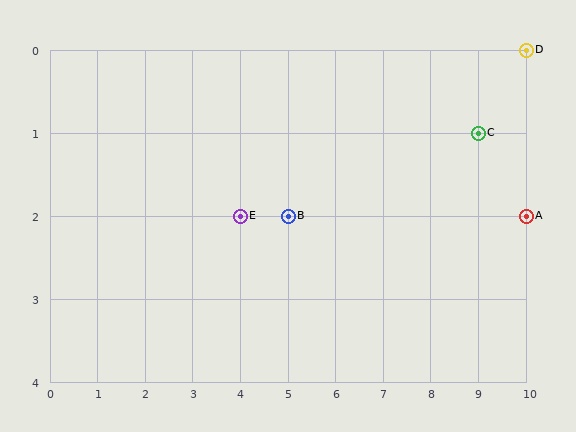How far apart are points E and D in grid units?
Points E and D are 6 columns and 2 rows apart (about 6.3 grid units diagonally).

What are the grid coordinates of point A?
Point A is at grid coordinates (10, 2).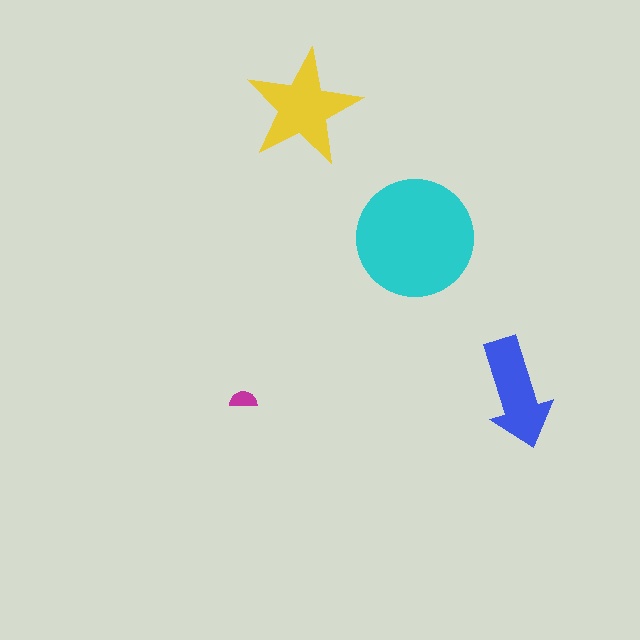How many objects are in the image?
There are 4 objects in the image.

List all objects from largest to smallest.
The cyan circle, the yellow star, the blue arrow, the magenta semicircle.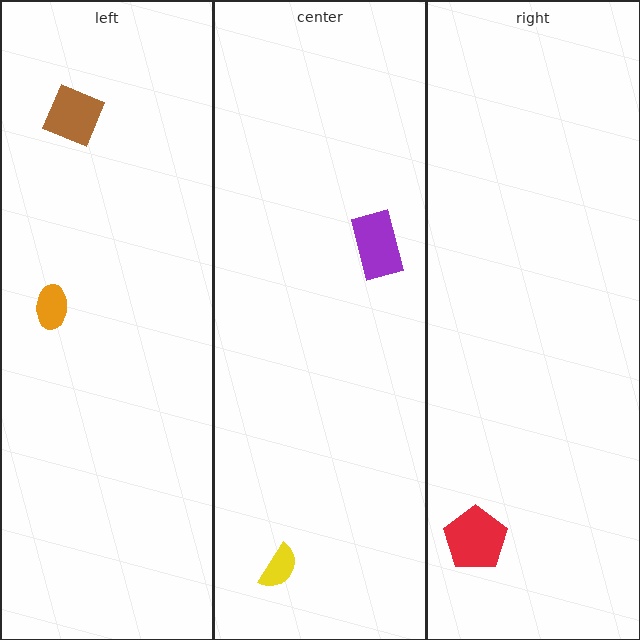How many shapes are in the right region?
1.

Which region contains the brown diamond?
The left region.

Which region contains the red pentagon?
The right region.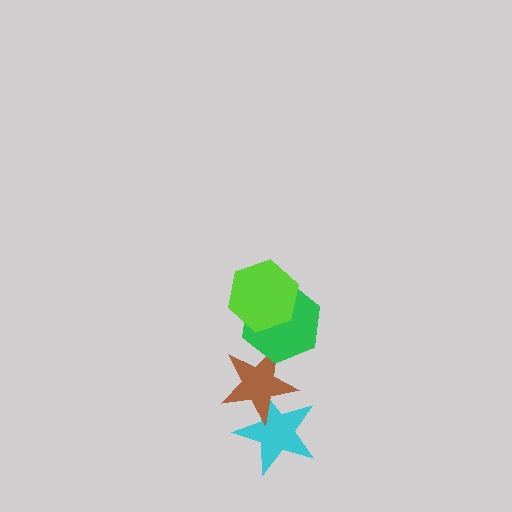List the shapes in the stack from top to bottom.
From top to bottom: the lime hexagon, the green hexagon, the brown star, the cyan star.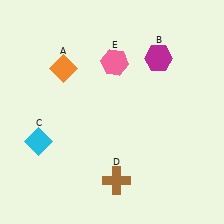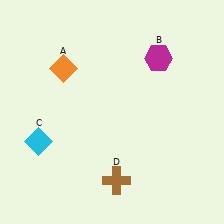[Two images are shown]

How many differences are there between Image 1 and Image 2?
There is 1 difference between the two images.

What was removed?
The pink hexagon (E) was removed in Image 2.